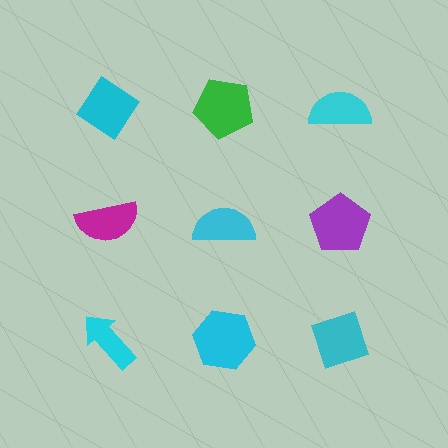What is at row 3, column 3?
A cyan diamond.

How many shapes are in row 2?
3 shapes.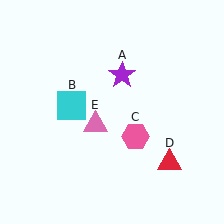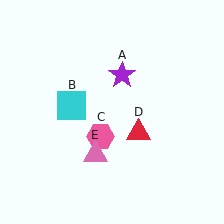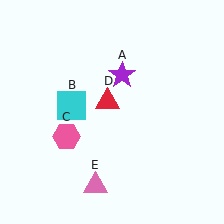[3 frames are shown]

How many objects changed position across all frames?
3 objects changed position: pink hexagon (object C), red triangle (object D), pink triangle (object E).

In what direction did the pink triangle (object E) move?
The pink triangle (object E) moved down.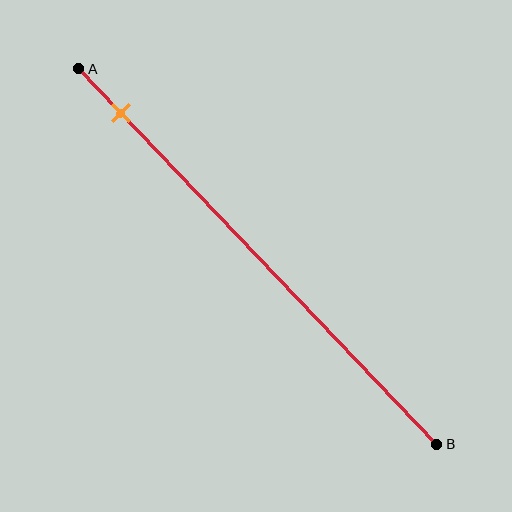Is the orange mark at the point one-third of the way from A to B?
No, the mark is at about 10% from A, not at the 33% one-third point.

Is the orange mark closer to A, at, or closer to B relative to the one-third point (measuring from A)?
The orange mark is closer to point A than the one-third point of segment AB.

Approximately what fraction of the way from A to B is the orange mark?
The orange mark is approximately 10% of the way from A to B.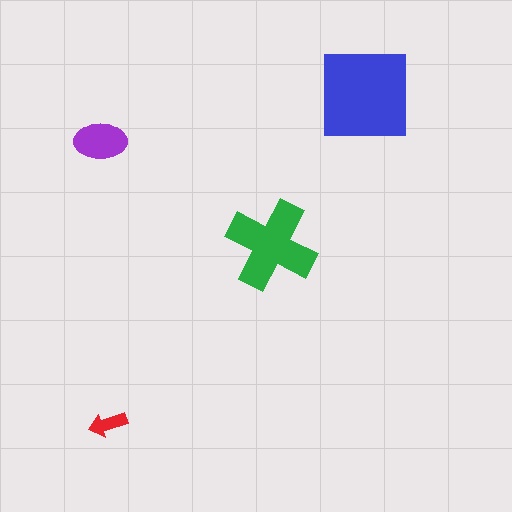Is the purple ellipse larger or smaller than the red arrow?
Larger.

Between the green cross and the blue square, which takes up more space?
The blue square.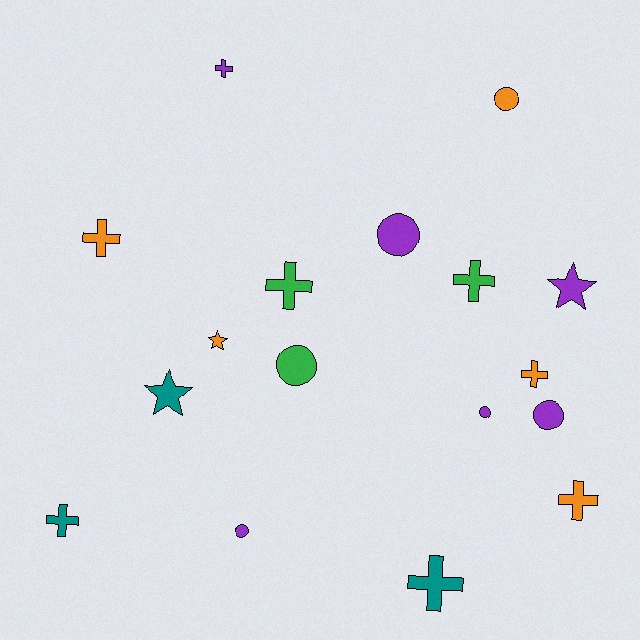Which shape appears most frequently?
Cross, with 8 objects.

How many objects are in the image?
There are 17 objects.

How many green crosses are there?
There are 2 green crosses.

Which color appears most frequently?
Purple, with 6 objects.